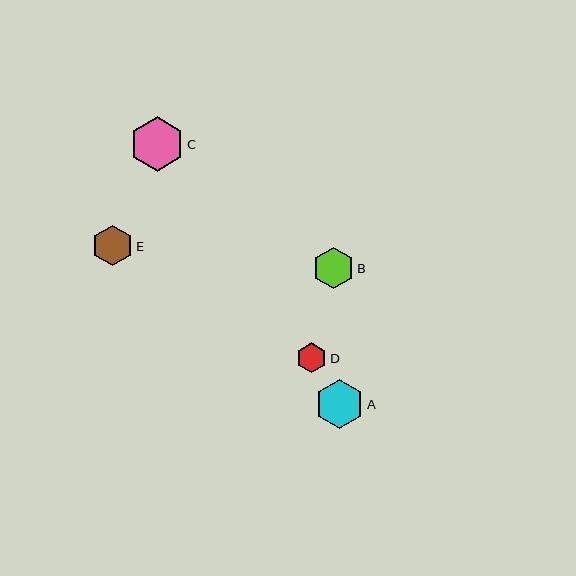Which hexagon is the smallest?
Hexagon D is the smallest with a size of approximately 30 pixels.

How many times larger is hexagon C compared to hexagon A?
Hexagon C is approximately 1.1 times the size of hexagon A.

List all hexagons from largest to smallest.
From largest to smallest: C, A, E, B, D.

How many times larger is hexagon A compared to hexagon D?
Hexagon A is approximately 1.6 times the size of hexagon D.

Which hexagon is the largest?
Hexagon C is the largest with a size of approximately 54 pixels.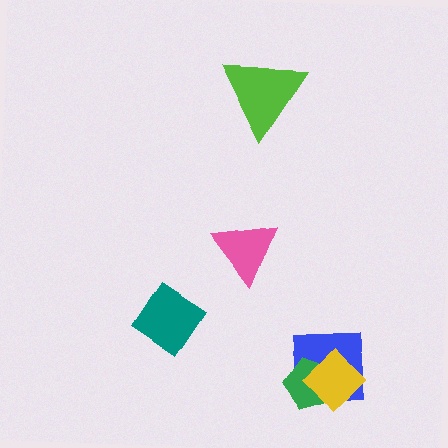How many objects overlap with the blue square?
2 objects overlap with the blue square.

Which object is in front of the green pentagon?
The yellow diamond is in front of the green pentagon.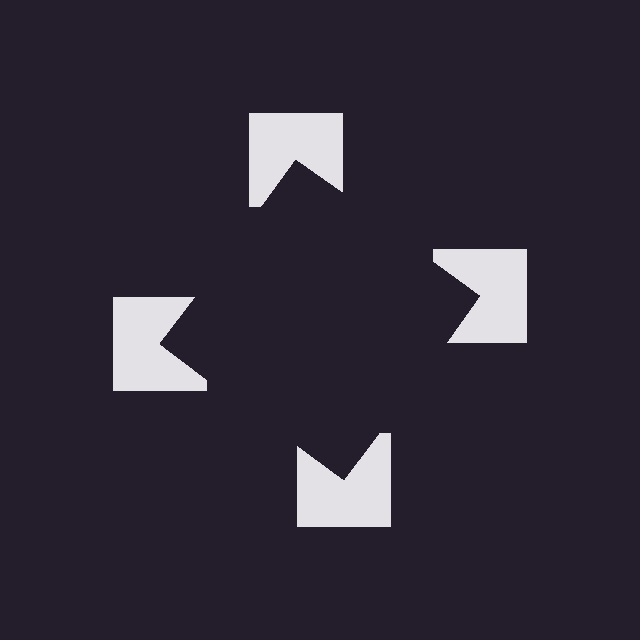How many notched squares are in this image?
There are 4 — one at each vertex of the illusory square.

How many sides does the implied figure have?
4 sides.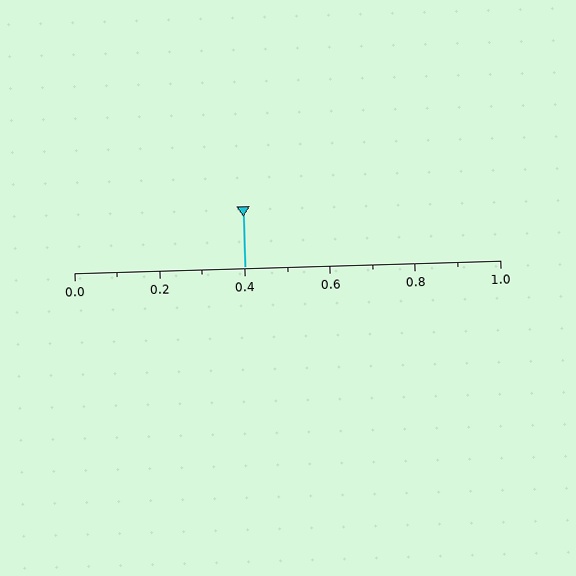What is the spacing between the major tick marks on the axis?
The major ticks are spaced 0.2 apart.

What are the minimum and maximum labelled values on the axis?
The axis runs from 0.0 to 1.0.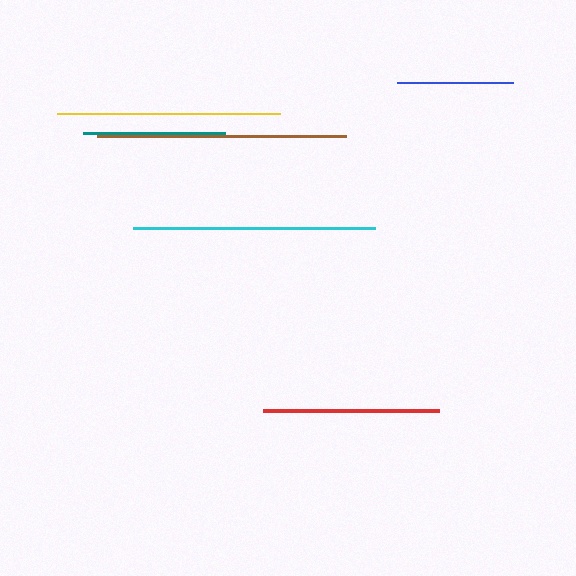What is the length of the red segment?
The red segment is approximately 176 pixels long.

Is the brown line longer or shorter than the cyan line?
The brown line is longer than the cyan line.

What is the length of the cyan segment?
The cyan segment is approximately 242 pixels long.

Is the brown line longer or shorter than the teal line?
The brown line is longer than the teal line.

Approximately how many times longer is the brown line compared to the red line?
The brown line is approximately 1.4 times the length of the red line.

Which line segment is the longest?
The brown line is the longest at approximately 248 pixels.